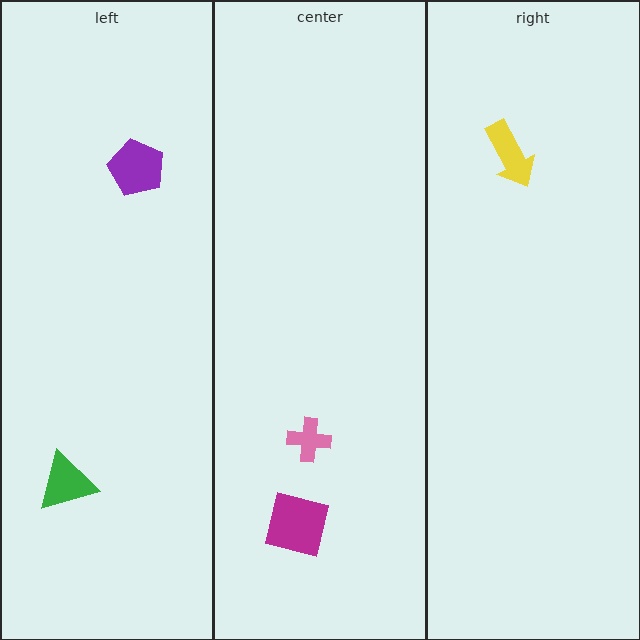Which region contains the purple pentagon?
The left region.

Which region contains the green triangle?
The left region.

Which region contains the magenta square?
The center region.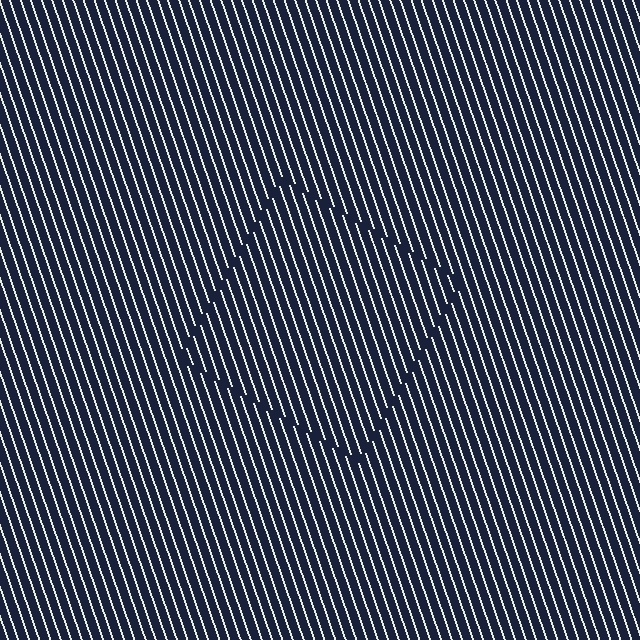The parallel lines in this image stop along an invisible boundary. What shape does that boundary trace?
An illusory square. The interior of the shape contains the same grating, shifted by half a period — the contour is defined by the phase discontinuity where line-ends from the inner and outer gratings abut.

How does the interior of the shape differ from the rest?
The interior of the shape contains the same grating, shifted by half a period — the contour is defined by the phase discontinuity where line-ends from the inner and outer gratings abut.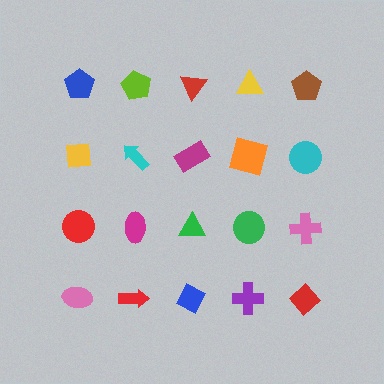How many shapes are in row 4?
5 shapes.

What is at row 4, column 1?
A pink ellipse.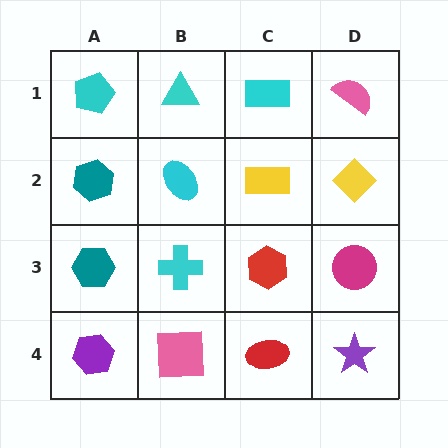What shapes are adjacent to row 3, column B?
A cyan ellipse (row 2, column B), a pink square (row 4, column B), a teal hexagon (row 3, column A), a red hexagon (row 3, column C).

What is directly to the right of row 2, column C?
A yellow diamond.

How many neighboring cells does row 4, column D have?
2.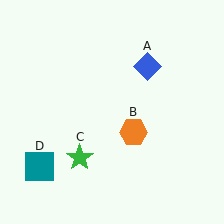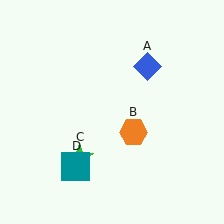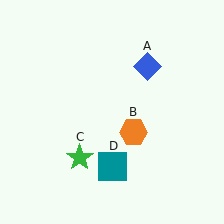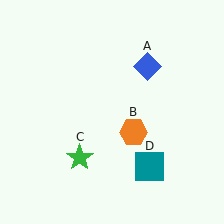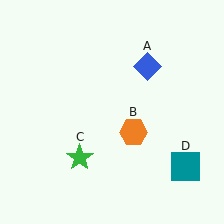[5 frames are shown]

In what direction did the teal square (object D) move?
The teal square (object D) moved right.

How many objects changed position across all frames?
1 object changed position: teal square (object D).